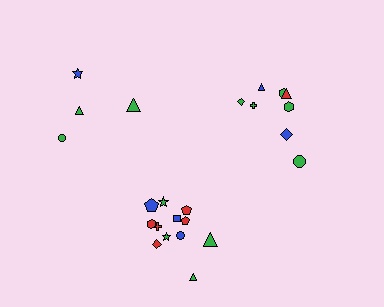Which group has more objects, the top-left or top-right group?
The top-right group.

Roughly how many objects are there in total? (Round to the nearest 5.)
Roughly 25 objects in total.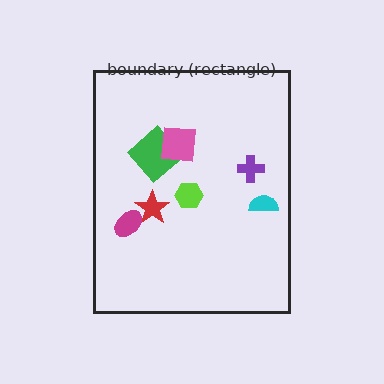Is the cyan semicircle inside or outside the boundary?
Inside.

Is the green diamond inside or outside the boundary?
Inside.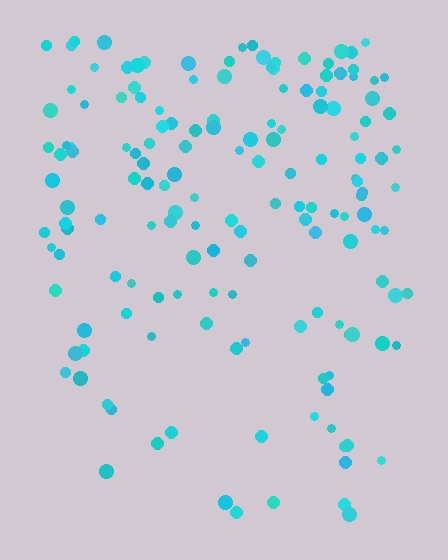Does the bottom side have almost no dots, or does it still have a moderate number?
Still a moderate number, just noticeably fewer than the top.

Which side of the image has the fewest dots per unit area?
The bottom.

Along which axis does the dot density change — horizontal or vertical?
Vertical.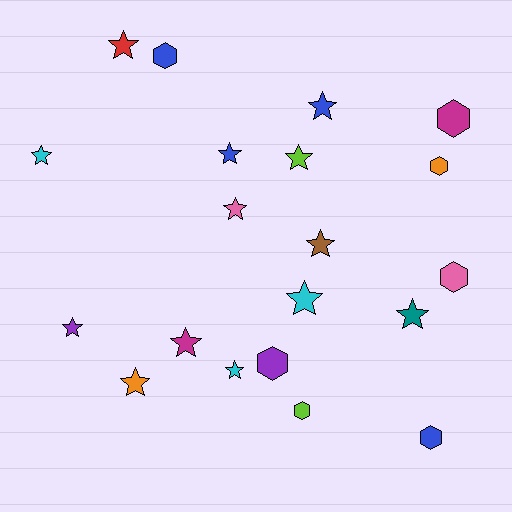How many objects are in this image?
There are 20 objects.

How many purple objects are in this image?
There are 2 purple objects.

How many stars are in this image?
There are 13 stars.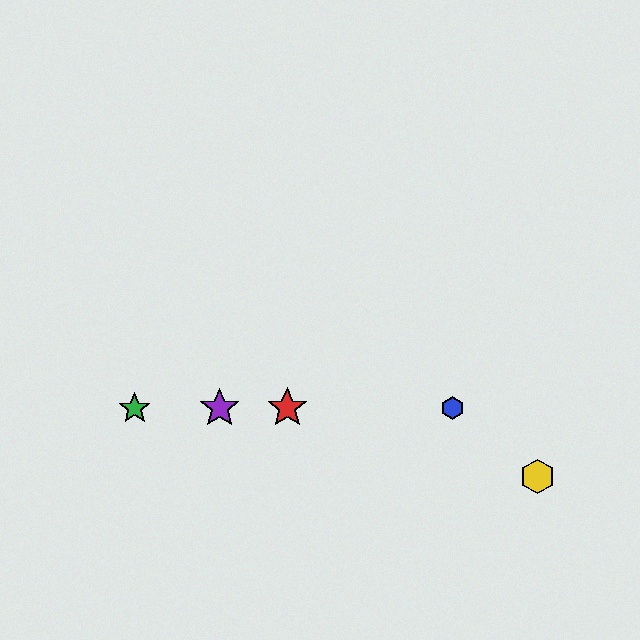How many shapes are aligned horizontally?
4 shapes (the red star, the blue hexagon, the green star, the purple star) are aligned horizontally.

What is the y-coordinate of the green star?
The green star is at y≈408.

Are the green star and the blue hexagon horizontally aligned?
Yes, both are at y≈408.